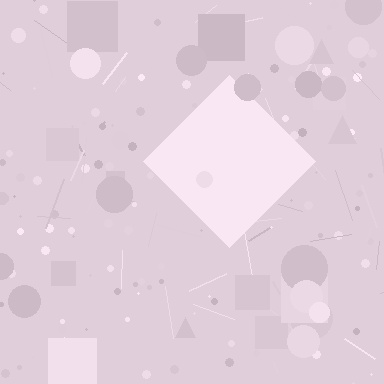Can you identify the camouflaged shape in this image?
The camouflaged shape is a diamond.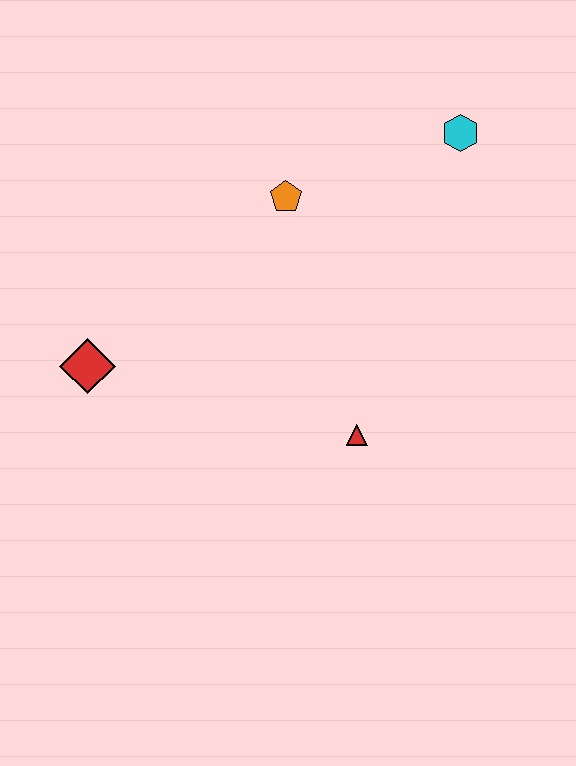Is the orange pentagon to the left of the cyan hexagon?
Yes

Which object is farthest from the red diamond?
The cyan hexagon is farthest from the red diamond.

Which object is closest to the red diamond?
The orange pentagon is closest to the red diamond.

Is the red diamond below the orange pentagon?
Yes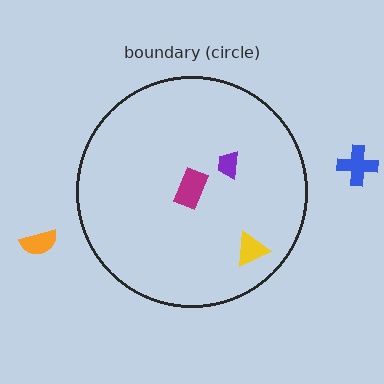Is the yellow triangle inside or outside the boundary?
Inside.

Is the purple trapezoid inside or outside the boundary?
Inside.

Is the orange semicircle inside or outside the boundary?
Outside.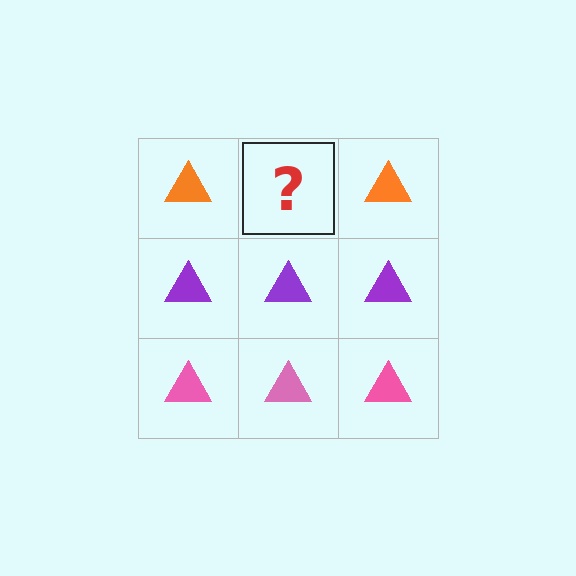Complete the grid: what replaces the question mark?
The question mark should be replaced with an orange triangle.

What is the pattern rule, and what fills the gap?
The rule is that each row has a consistent color. The gap should be filled with an orange triangle.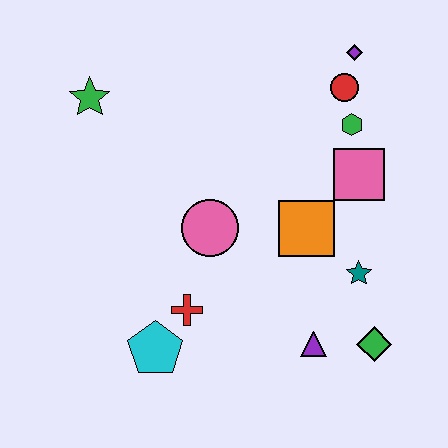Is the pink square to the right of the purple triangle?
Yes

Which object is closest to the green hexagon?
The red circle is closest to the green hexagon.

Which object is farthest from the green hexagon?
The cyan pentagon is farthest from the green hexagon.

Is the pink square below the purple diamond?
Yes